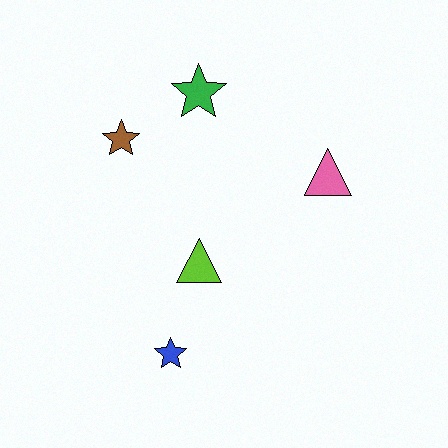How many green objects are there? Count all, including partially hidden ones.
There is 1 green object.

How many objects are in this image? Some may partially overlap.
There are 5 objects.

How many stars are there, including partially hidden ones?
There are 3 stars.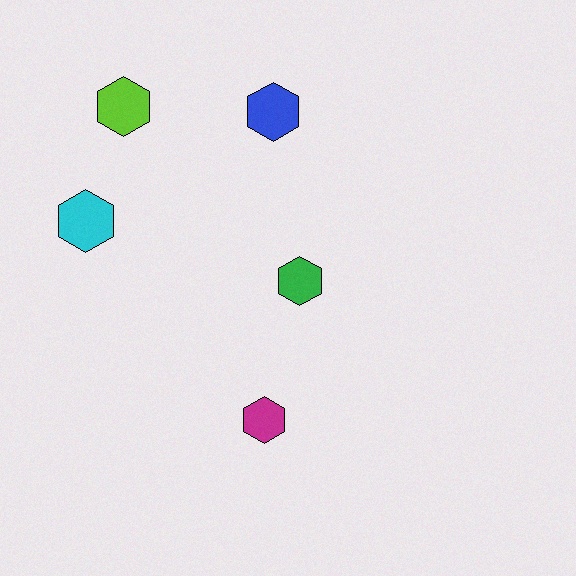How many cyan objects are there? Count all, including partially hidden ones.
There is 1 cyan object.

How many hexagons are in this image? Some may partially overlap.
There are 5 hexagons.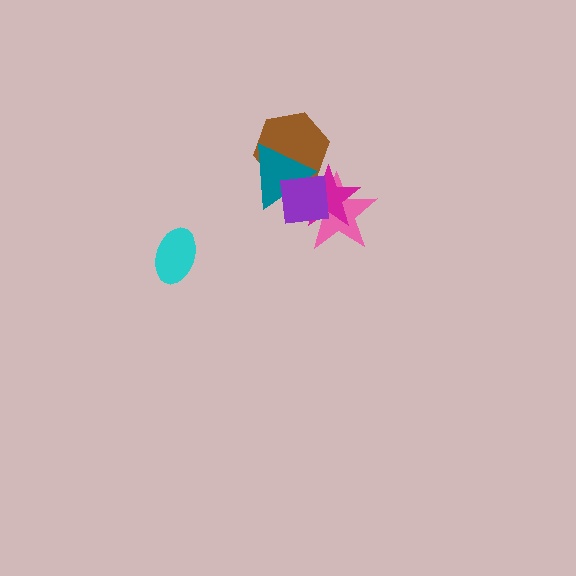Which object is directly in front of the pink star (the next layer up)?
The magenta star is directly in front of the pink star.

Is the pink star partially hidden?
Yes, it is partially covered by another shape.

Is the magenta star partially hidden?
Yes, it is partially covered by another shape.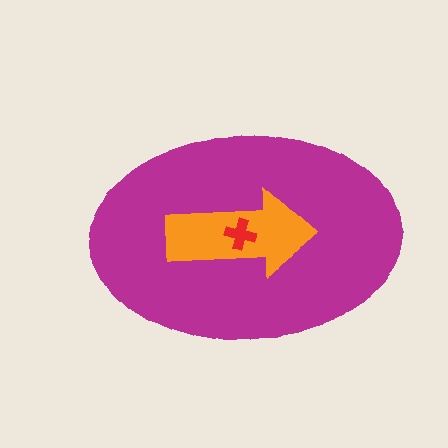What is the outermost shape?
The magenta ellipse.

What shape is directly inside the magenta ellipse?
The orange arrow.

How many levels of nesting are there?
3.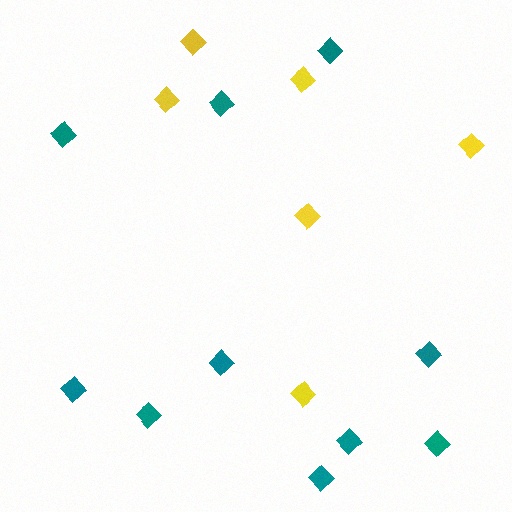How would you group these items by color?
There are 2 groups: one group of yellow diamonds (6) and one group of teal diamonds (10).